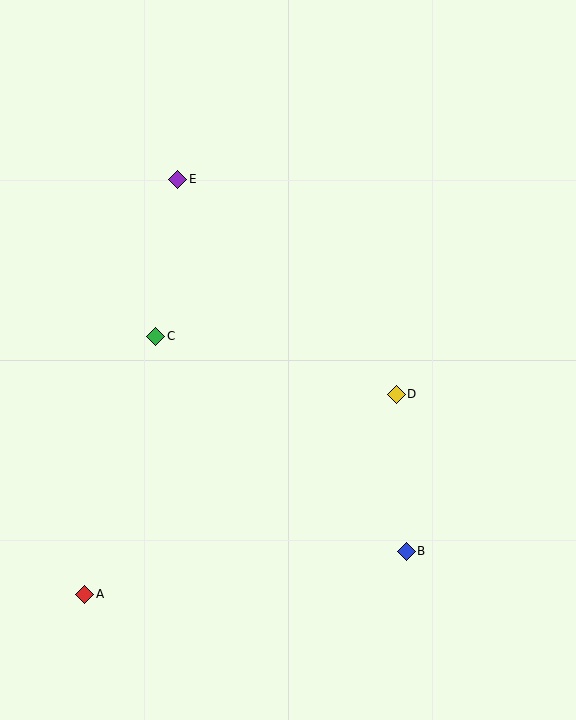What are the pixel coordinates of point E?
Point E is at (178, 179).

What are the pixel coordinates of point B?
Point B is at (406, 551).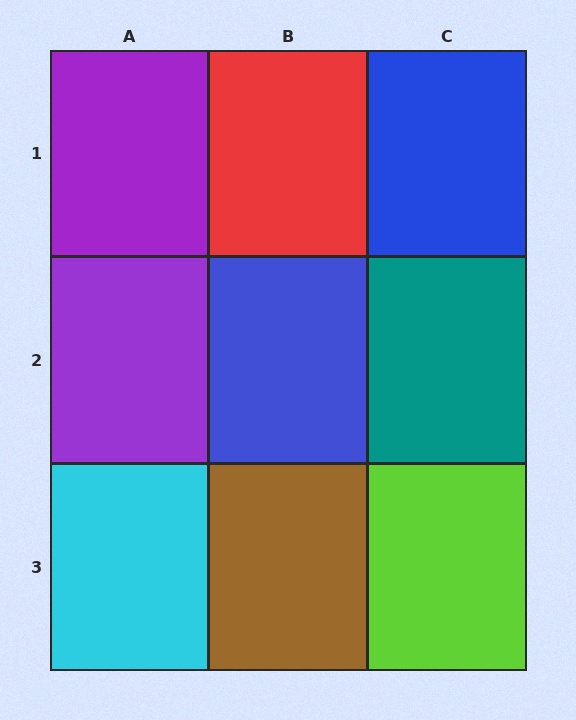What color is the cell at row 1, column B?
Red.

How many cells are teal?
1 cell is teal.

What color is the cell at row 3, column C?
Lime.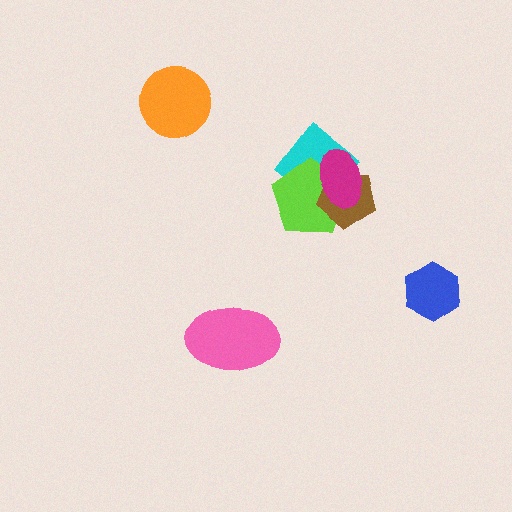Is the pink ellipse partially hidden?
No, no other shape covers it.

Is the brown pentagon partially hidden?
Yes, it is partially covered by another shape.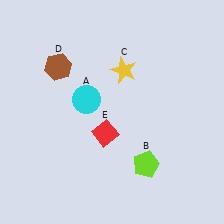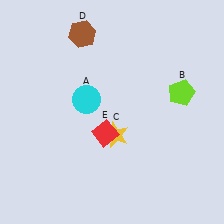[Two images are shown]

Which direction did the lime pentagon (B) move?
The lime pentagon (B) moved up.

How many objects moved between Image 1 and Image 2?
3 objects moved between the two images.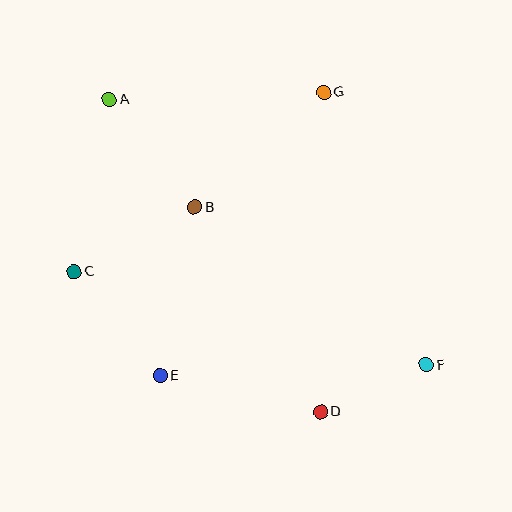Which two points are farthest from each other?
Points A and F are farthest from each other.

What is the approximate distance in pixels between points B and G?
The distance between B and G is approximately 172 pixels.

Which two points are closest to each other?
Points D and F are closest to each other.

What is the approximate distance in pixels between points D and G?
The distance between D and G is approximately 319 pixels.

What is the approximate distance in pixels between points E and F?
The distance between E and F is approximately 266 pixels.